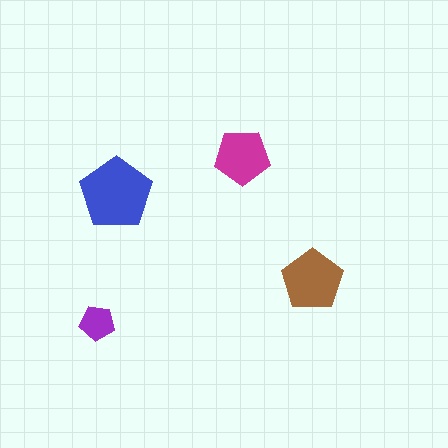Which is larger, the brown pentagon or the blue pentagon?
The blue one.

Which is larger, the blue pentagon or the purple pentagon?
The blue one.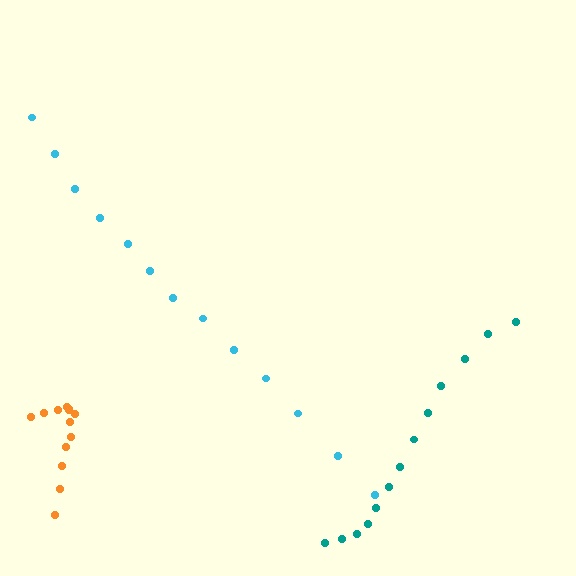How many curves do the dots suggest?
There are 3 distinct paths.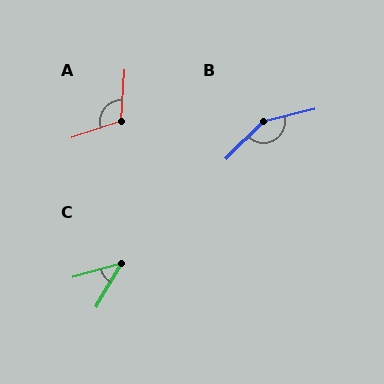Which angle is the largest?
B, at approximately 148 degrees.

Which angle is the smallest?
C, at approximately 44 degrees.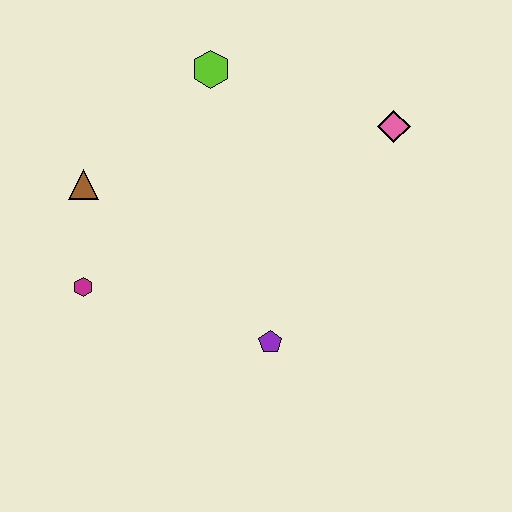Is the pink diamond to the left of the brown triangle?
No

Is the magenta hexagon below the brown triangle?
Yes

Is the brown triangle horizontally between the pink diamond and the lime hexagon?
No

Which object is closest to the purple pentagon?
The magenta hexagon is closest to the purple pentagon.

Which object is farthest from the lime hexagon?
The purple pentagon is farthest from the lime hexagon.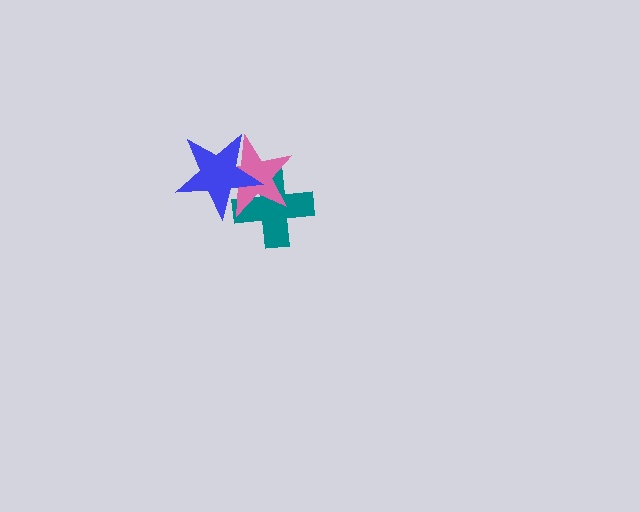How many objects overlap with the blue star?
2 objects overlap with the blue star.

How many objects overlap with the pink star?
2 objects overlap with the pink star.